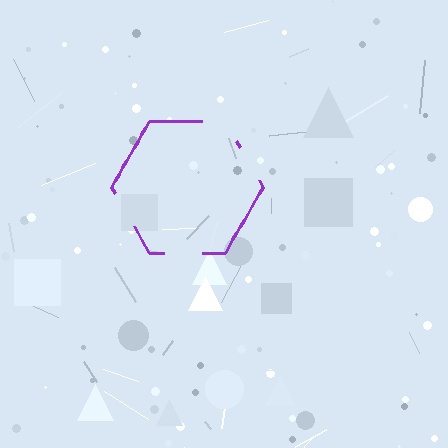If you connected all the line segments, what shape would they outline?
They would outline a hexagon.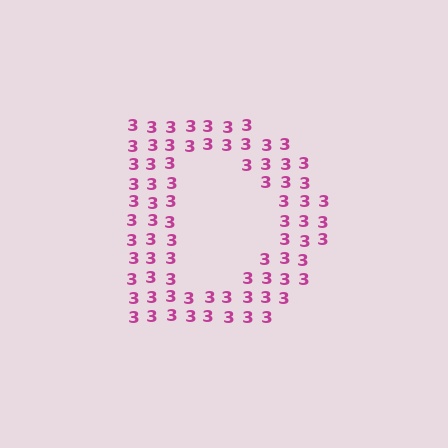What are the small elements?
The small elements are digit 3's.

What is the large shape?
The large shape is the letter D.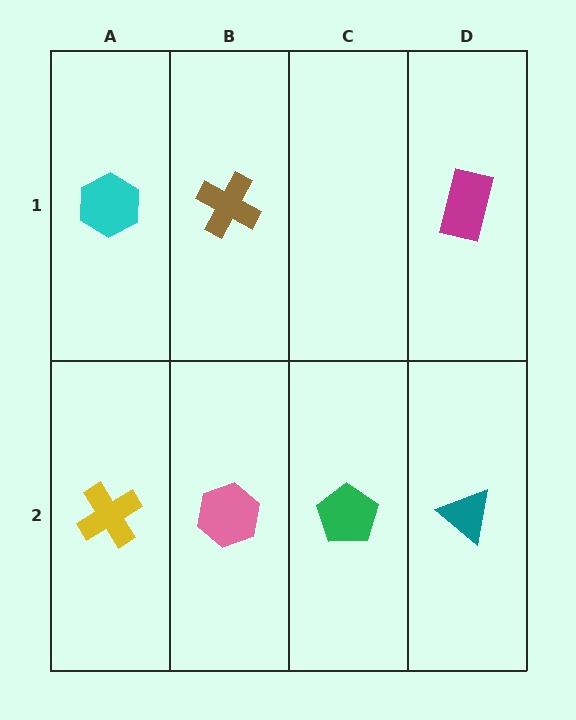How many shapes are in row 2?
4 shapes.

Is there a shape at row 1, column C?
No, that cell is empty.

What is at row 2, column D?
A teal triangle.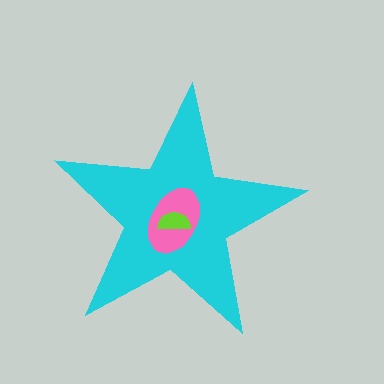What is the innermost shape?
The lime semicircle.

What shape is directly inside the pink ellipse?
The lime semicircle.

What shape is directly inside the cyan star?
The pink ellipse.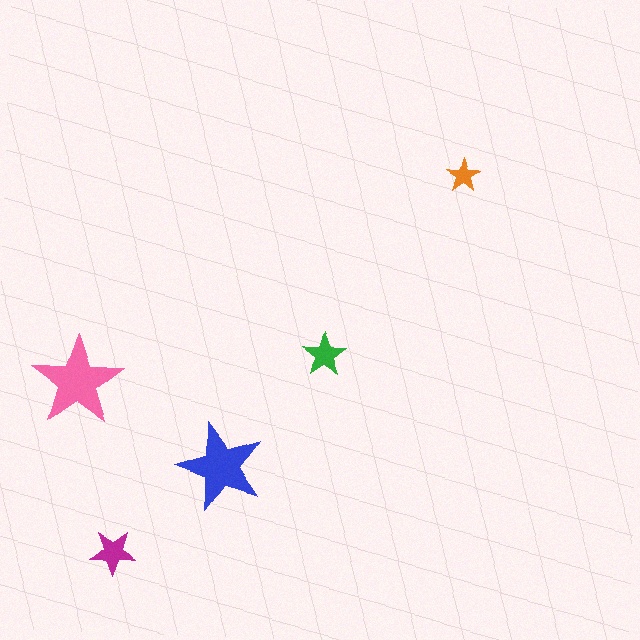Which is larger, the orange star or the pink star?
The pink one.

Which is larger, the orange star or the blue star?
The blue one.